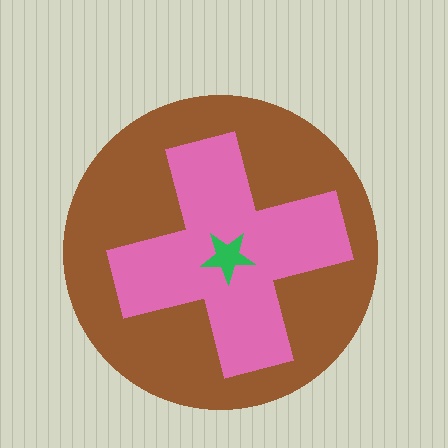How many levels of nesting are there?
3.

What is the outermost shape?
The brown circle.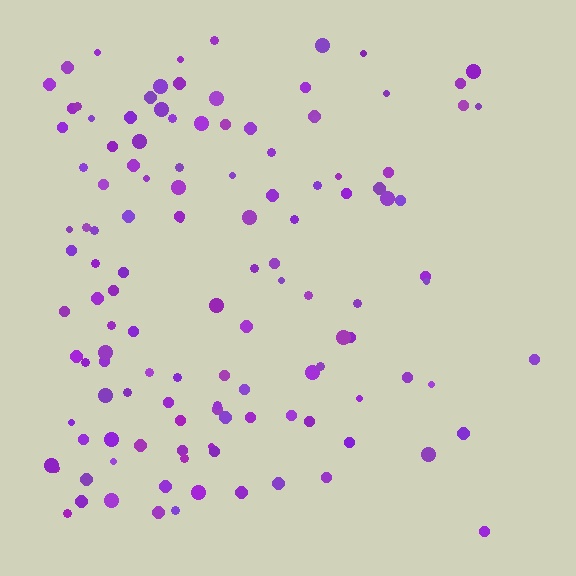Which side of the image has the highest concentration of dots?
The left.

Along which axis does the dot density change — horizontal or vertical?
Horizontal.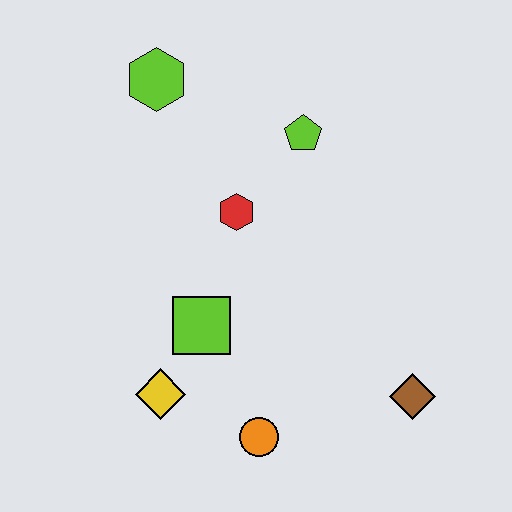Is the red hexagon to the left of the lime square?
No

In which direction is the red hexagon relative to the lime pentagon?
The red hexagon is below the lime pentagon.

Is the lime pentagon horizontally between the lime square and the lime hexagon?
No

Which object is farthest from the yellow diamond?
The lime hexagon is farthest from the yellow diamond.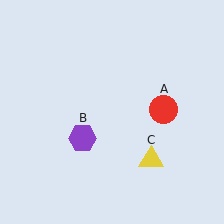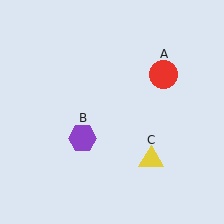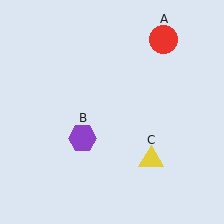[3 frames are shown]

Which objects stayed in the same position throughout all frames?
Purple hexagon (object B) and yellow triangle (object C) remained stationary.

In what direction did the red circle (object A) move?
The red circle (object A) moved up.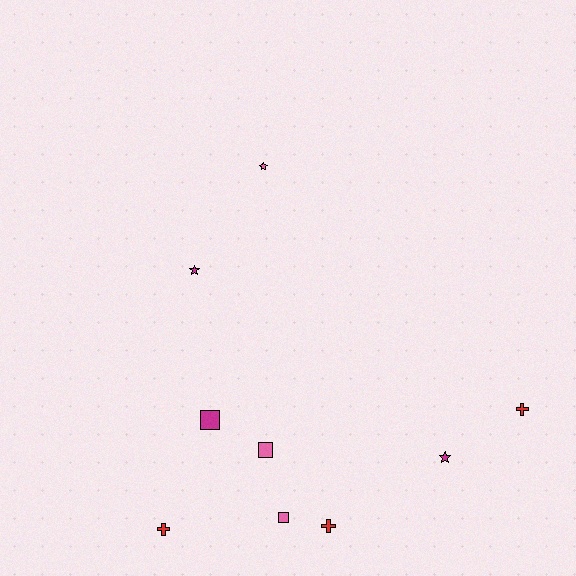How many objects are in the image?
There are 9 objects.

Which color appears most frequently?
Pink, with 3 objects.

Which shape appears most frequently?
Square, with 3 objects.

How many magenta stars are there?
There are 2 magenta stars.